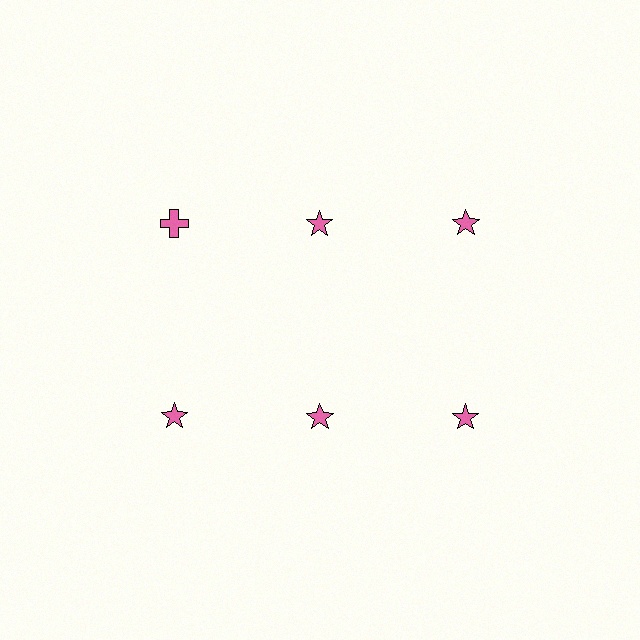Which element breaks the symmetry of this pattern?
The pink cross in the top row, leftmost column breaks the symmetry. All other shapes are pink stars.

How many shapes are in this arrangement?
There are 6 shapes arranged in a grid pattern.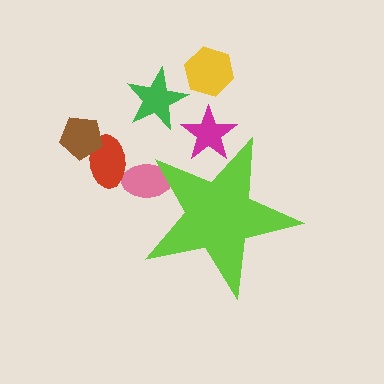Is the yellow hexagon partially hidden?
No, the yellow hexagon is fully visible.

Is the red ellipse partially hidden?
No, the red ellipse is fully visible.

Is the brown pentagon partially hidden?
No, the brown pentagon is fully visible.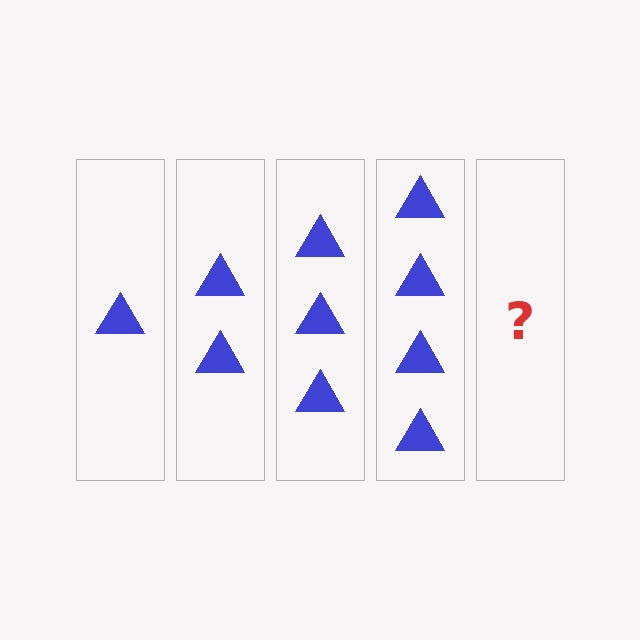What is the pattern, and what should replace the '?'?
The pattern is that each step adds one more triangle. The '?' should be 5 triangles.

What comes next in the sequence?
The next element should be 5 triangles.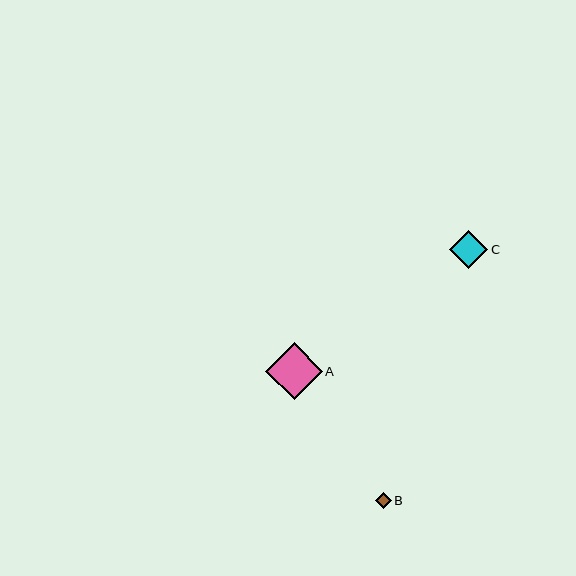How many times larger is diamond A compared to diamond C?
Diamond A is approximately 1.5 times the size of diamond C.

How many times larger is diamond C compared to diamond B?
Diamond C is approximately 2.4 times the size of diamond B.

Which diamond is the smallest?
Diamond B is the smallest with a size of approximately 16 pixels.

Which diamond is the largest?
Diamond A is the largest with a size of approximately 57 pixels.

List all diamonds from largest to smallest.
From largest to smallest: A, C, B.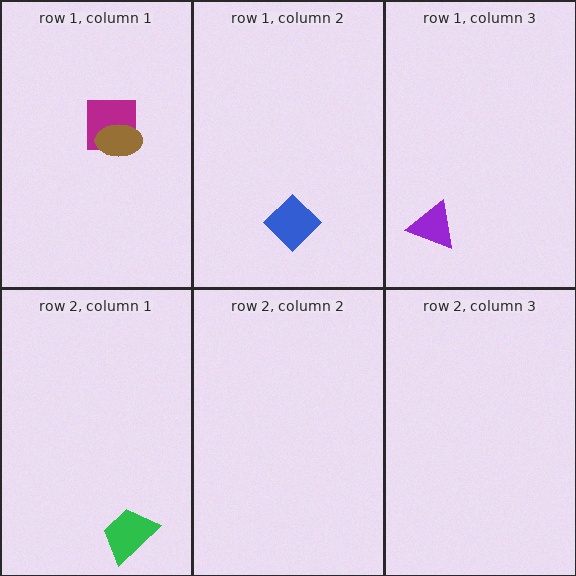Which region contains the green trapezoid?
The row 2, column 1 region.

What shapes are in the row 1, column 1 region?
The magenta square, the brown ellipse.